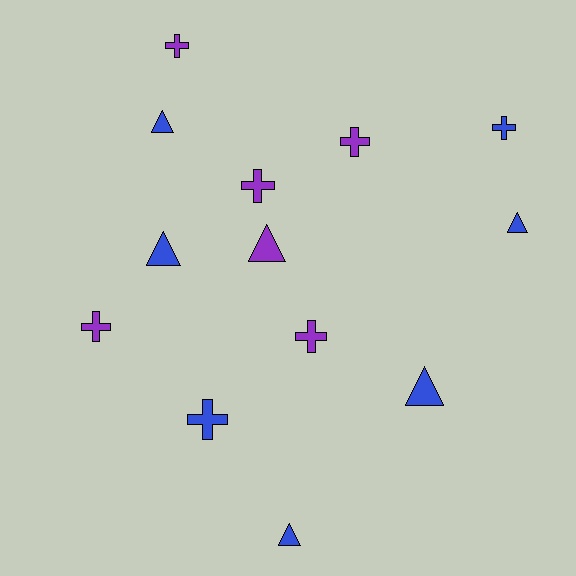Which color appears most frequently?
Blue, with 7 objects.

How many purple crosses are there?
There are 5 purple crosses.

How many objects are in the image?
There are 13 objects.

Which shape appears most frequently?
Cross, with 7 objects.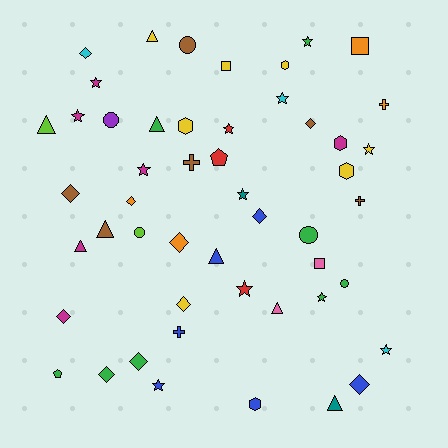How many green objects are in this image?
There are 8 green objects.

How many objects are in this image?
There are 50 objects.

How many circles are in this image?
There are 5 circles.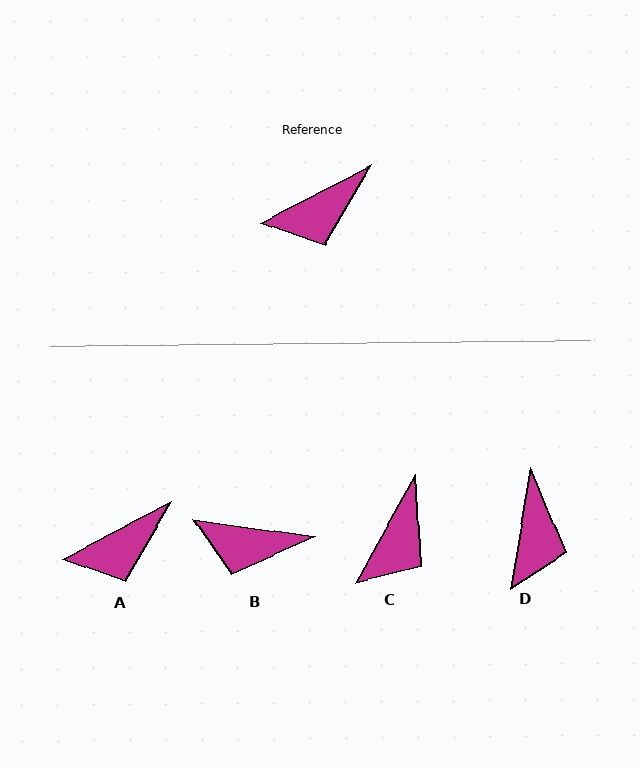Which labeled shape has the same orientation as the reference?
A.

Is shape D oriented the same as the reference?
No, it is off by about 53 degrees.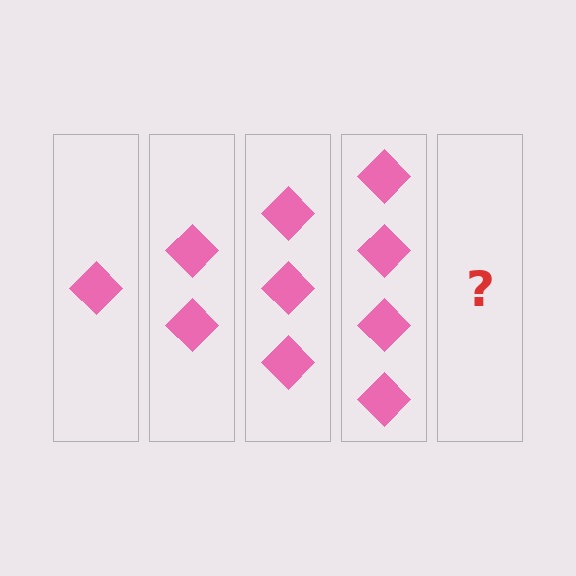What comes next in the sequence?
The next element should be 5 diamonds.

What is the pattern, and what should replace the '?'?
The pattern is that each step adds one more diamond. The '?' should be 5 diamonds.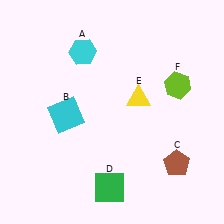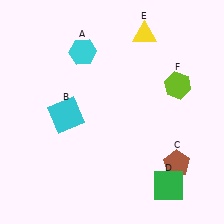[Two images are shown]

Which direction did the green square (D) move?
The green square (D) moved right.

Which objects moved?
The objects that moved are: the green square (D), the yellow triangle (E).